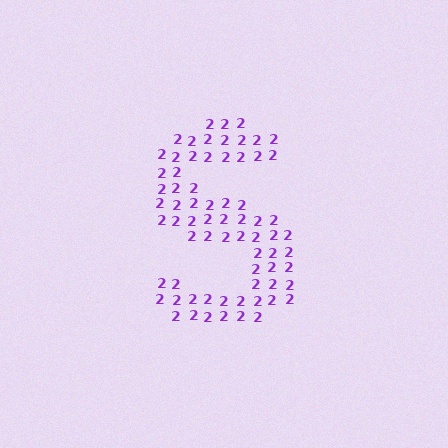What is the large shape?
The large shape is the letter S.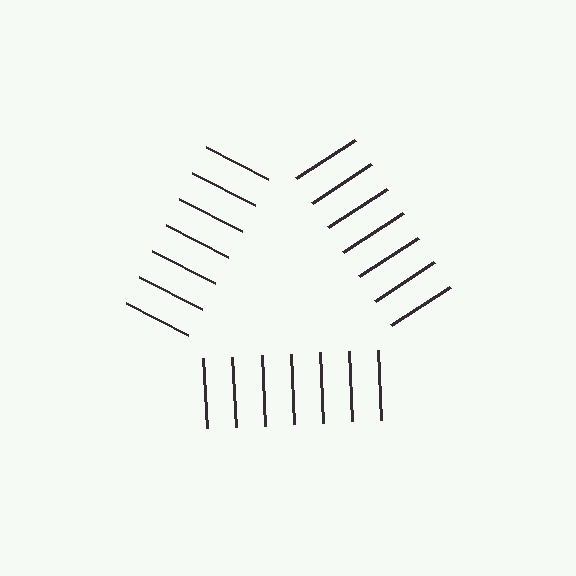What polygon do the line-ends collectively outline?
An illusory triangle — the line segments terminate on its edges but no continuous stroke is drawn.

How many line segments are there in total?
21 — 7 along each of the 3 edges.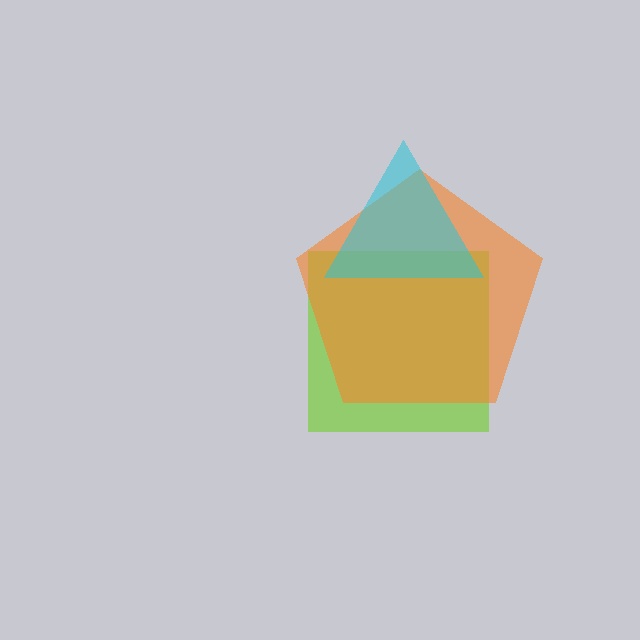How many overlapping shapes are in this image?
There are 3 overlapping shapes in the image.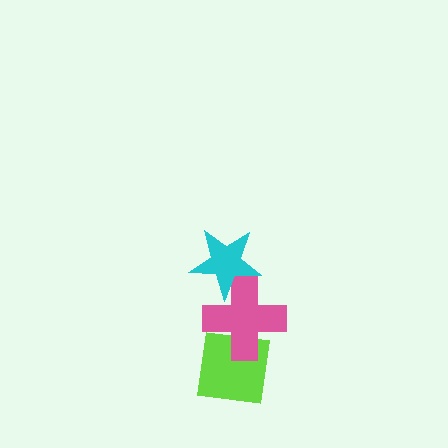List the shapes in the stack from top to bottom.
From top to bottom: the cyan star, the pink cross, the lime square.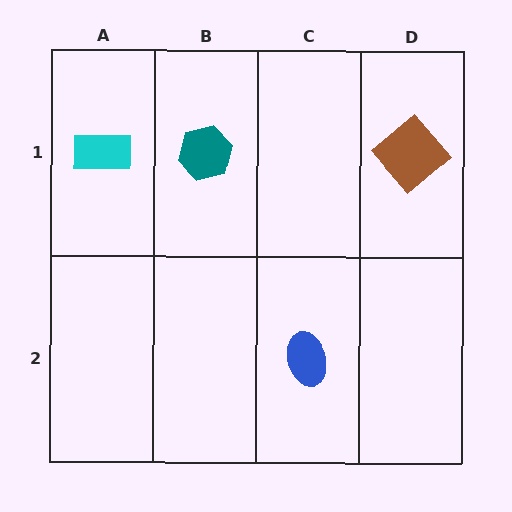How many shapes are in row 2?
1 shape.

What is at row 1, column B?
A teal hexagon.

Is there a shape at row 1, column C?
No, that cell is empty.